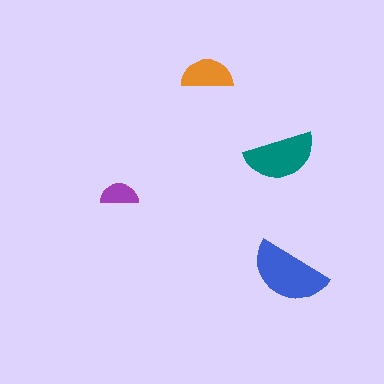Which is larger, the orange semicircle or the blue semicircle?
The blue one.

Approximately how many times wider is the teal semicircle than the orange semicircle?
About 1.5 times wider.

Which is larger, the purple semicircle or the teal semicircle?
The teal one.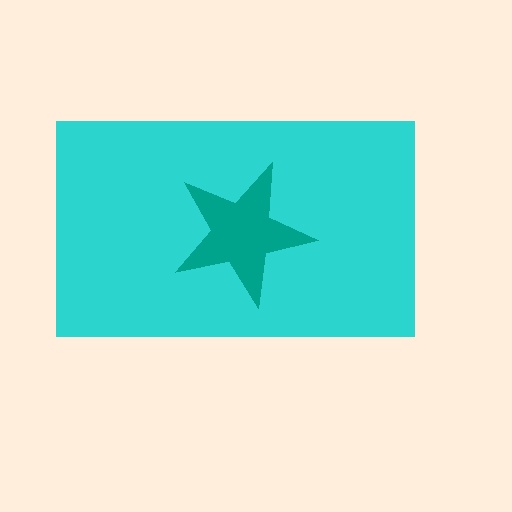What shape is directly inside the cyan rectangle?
The teal star.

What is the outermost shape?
The cyan rectangle.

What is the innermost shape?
The teal star.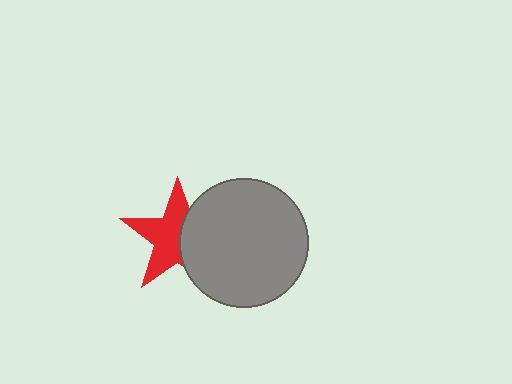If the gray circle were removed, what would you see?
You would see the complete red star.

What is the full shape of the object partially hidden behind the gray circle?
The partially hidden object is a red star.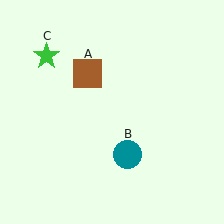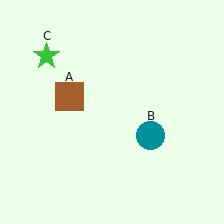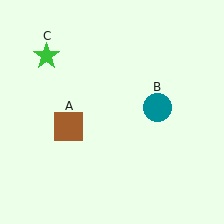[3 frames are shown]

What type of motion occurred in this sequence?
The brown square (object A), teal circle (object B) rotated counterclockwise around the center of the scene.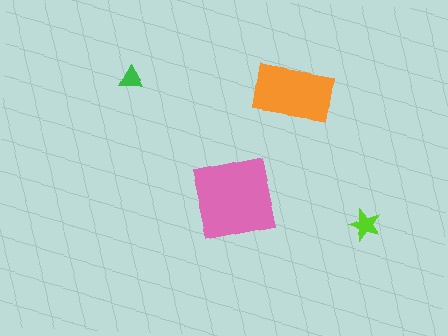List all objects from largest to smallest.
The pink square, the orange rectangle, the lime star, the green triangle.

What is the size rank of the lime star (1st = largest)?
3rd.